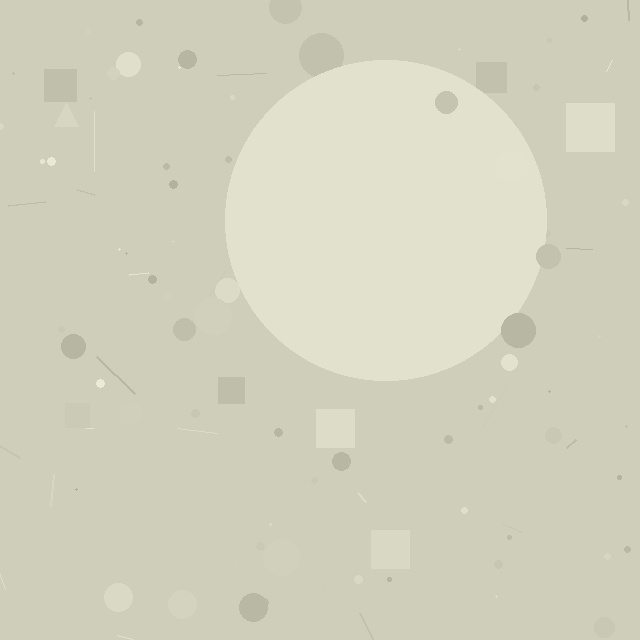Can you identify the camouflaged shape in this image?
The camouflaged shape is a circle.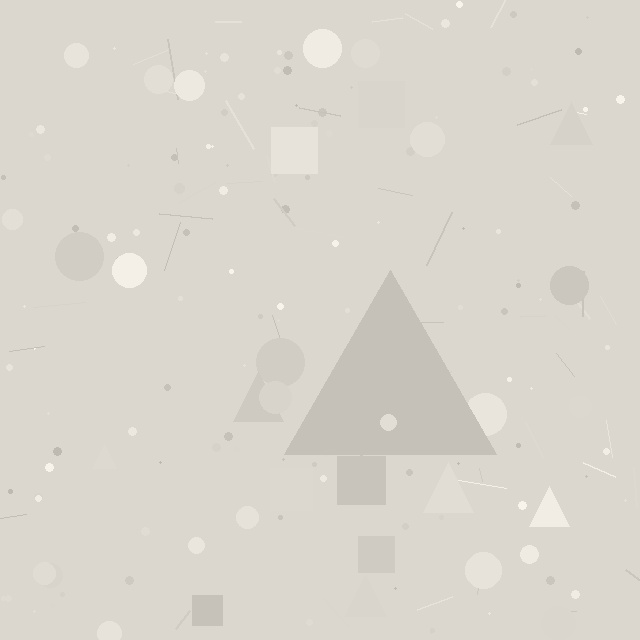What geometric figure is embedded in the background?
A triangle is embedded in the background.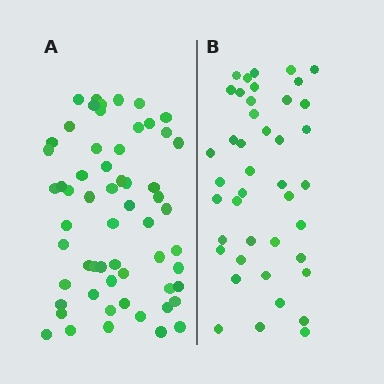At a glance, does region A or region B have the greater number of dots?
Region A (the left region) has more dots.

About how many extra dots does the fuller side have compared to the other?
Region A has approximately 15 more dots than region B.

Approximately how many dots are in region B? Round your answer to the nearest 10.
About 40 dots. (The exact count is 42, which rounds to 40.)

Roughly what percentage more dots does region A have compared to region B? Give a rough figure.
About 40% more.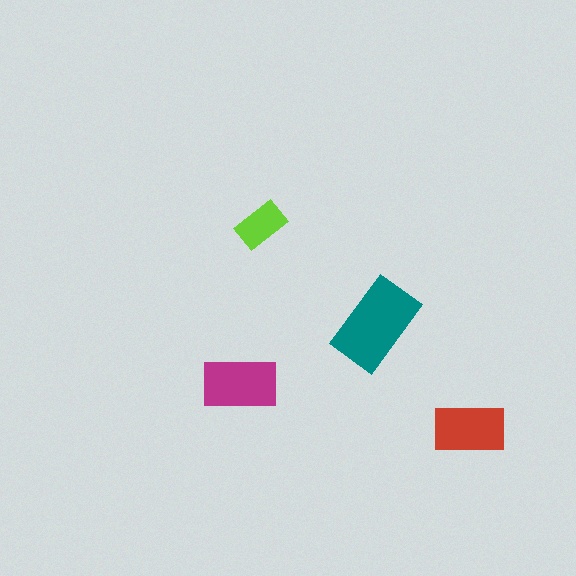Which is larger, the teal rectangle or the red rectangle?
The teal one.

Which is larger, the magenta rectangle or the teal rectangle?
The teal one.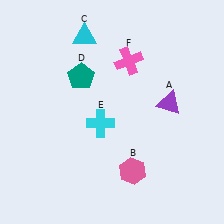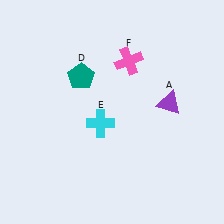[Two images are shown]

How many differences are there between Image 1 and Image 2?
There are 2 differences between the two images.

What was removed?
The pink hexagon (B), the cyan triangle (C) were removed in Image 2.